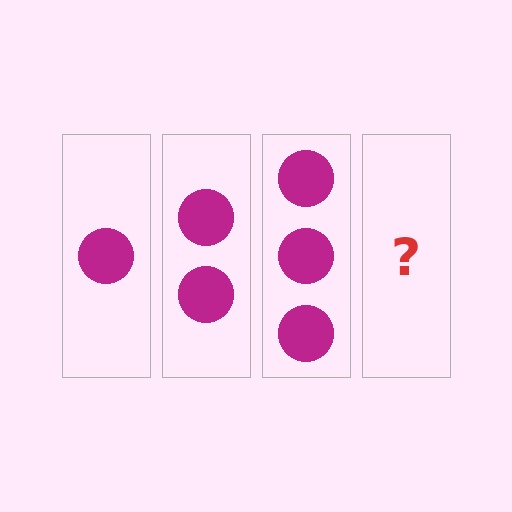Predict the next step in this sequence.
The next step is 4 circles.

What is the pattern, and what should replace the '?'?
The pattern is that each step adds one more circle. The '?' should be 4 circles.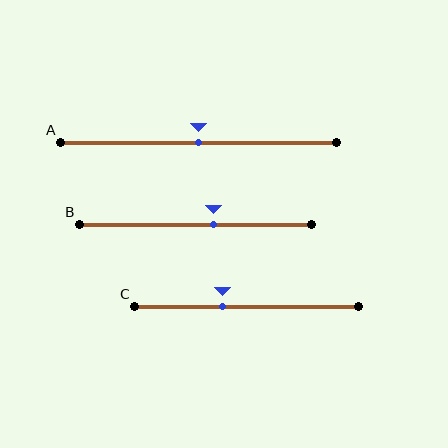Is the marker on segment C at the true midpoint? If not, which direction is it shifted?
No, the marker on segment C is shifted to the left by about 11% of the segment length.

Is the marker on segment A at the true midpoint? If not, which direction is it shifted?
Yes, the marker on segment A is at the true midpoint.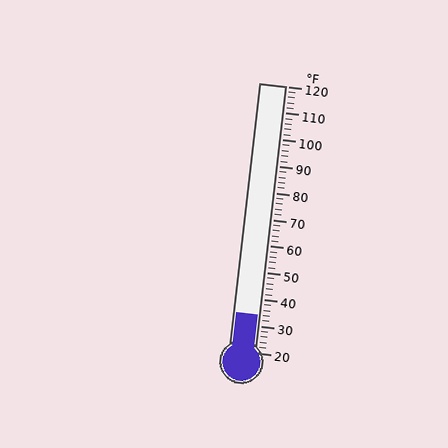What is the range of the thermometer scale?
The thermometer scale ranges from 20°F to 120°F.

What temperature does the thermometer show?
The thermometer shows approximately 34°F.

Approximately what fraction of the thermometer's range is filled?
The thermometer is filled to approximately 15% of its range.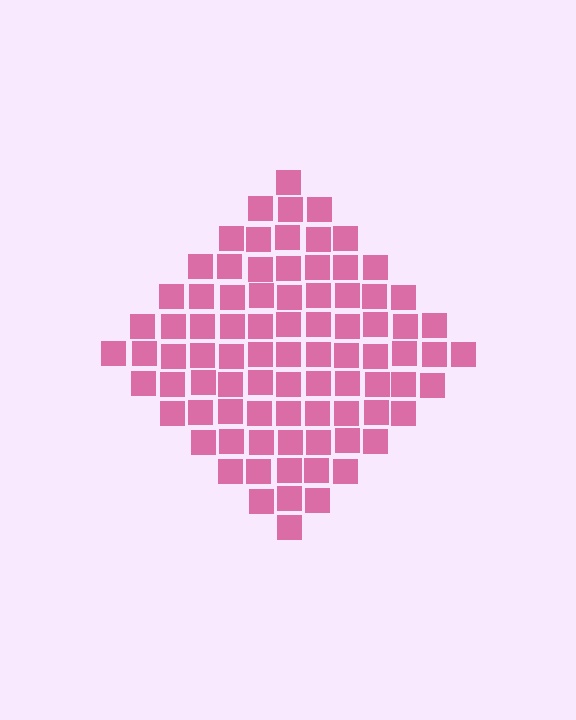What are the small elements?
The small elements are squares.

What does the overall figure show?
The overall figure shows a diamond.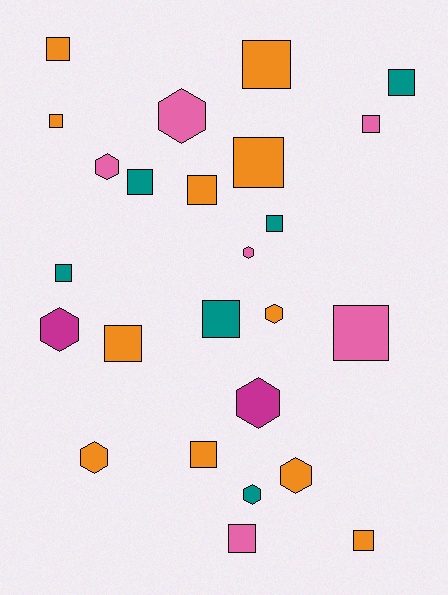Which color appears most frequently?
Orange, with 11 objects.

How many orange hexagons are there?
There are 3 orange hexagons.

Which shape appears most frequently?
Square, with 16 objects.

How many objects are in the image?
There are 25 objects.